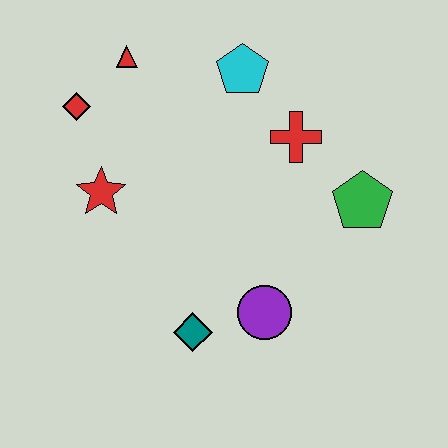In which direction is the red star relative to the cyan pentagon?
The red star is to the left of the cyan pentagon.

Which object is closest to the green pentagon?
The red cross is closest to the green pentagon.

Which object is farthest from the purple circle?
The red triangle is farthest from the purple circle.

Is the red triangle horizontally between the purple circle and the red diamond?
Yes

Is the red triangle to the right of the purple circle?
No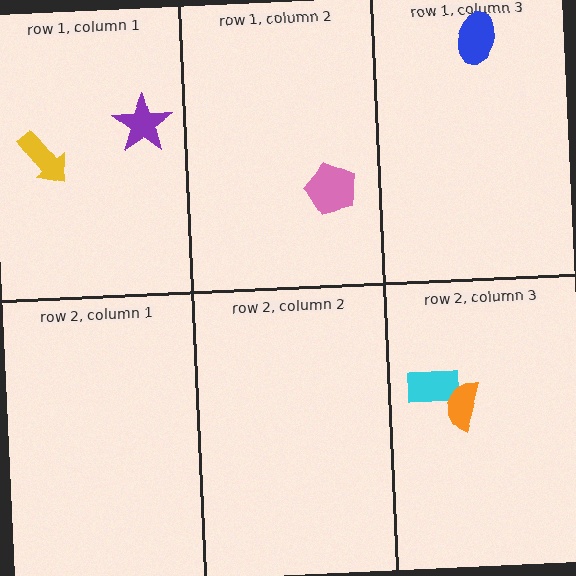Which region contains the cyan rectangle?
The row 2, column 3 region.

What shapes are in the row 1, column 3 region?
The blue ellipse.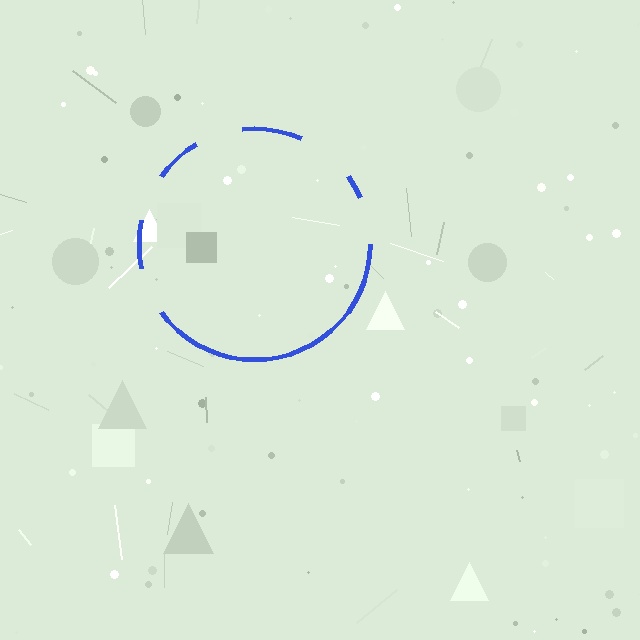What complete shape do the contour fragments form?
The contour fragments form a circle.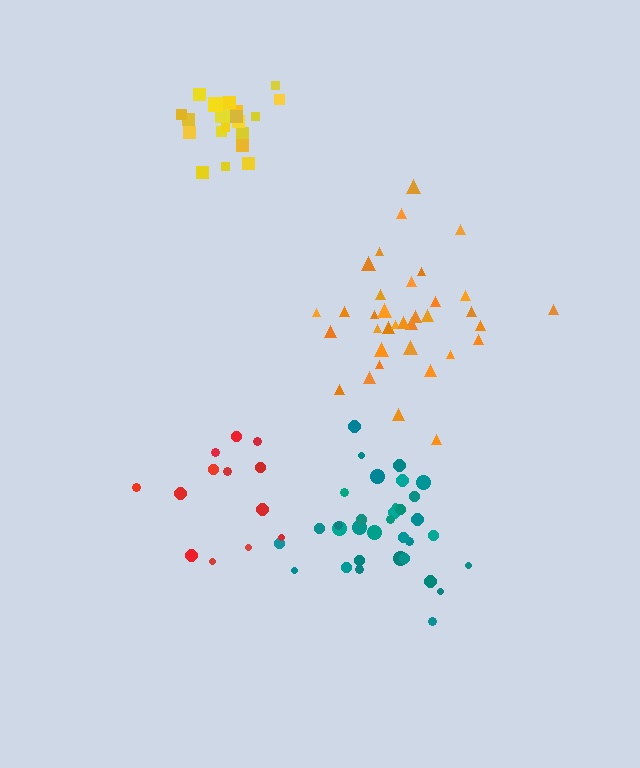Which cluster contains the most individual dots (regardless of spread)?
Orange (35).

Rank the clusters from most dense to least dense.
yellow, teal, orange, red.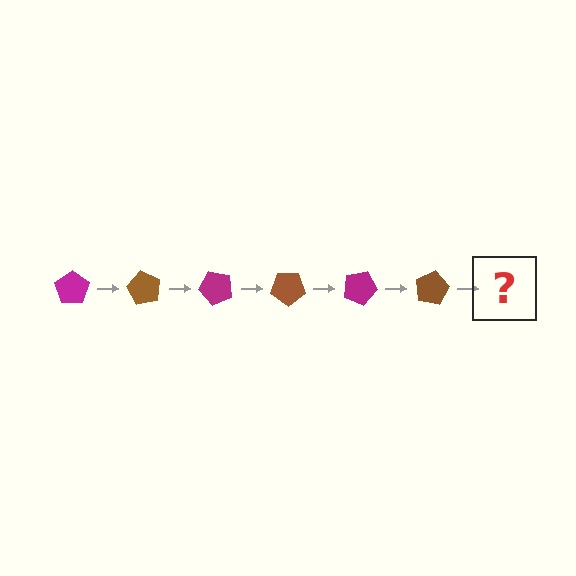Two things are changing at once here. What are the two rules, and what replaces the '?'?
The two rules are that it rotates 60 degrees each step and the color cycles through magenta and brown. The '?' should be a magenta pentagon, rotated 360 degrees from the start.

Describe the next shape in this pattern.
It should be a magenta pentagon, rotated 360 degrees from the start.